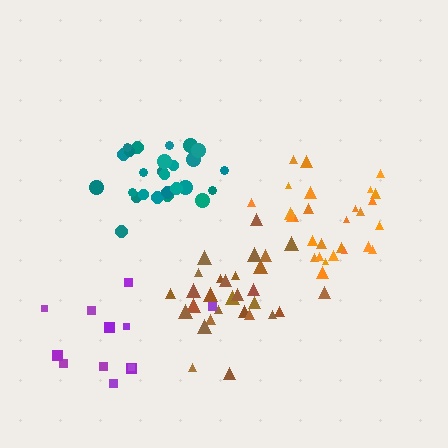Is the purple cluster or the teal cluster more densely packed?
Teal.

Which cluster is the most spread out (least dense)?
Purple.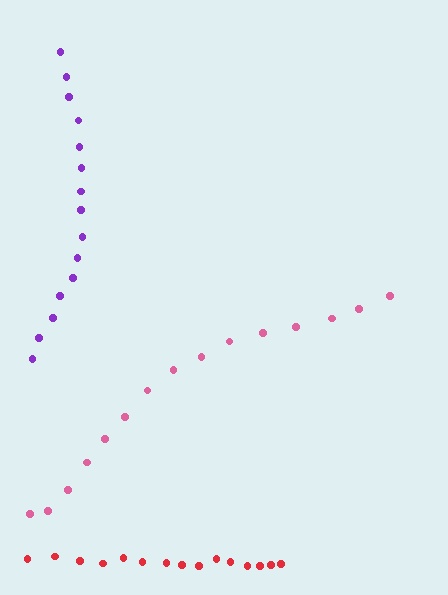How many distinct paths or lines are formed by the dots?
There are 3 distinct paths.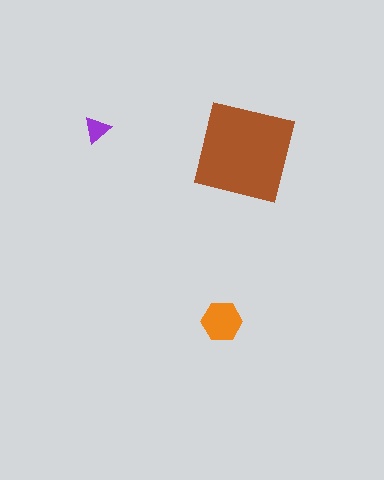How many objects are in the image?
There are 3 objects in the image.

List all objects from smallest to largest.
The purple triangle, the orange hexagon, the brown square.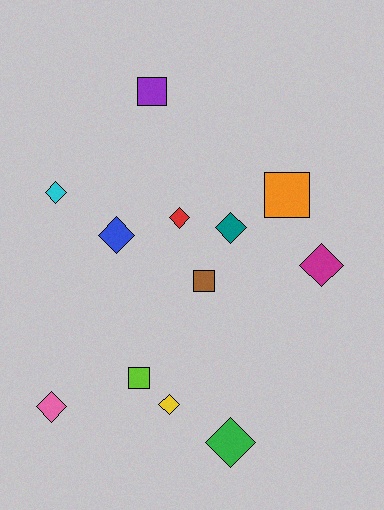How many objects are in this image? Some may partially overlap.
There are 12 objects.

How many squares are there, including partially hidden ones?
There are 4 squares.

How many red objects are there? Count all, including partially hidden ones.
There is 1 red object.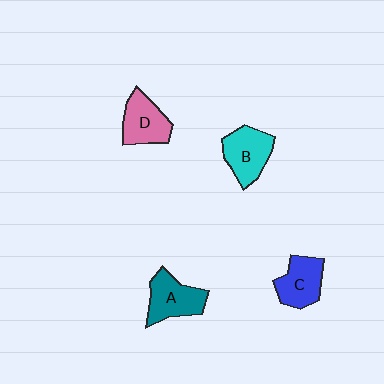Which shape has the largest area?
Shape B (cyan).